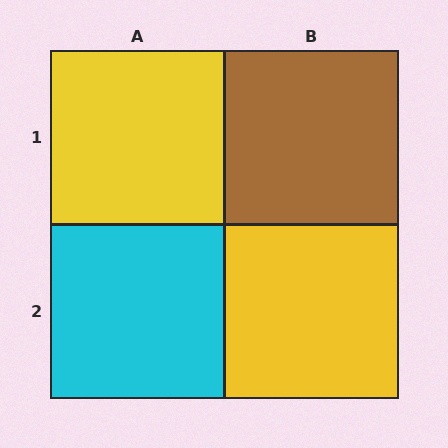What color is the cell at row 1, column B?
Brown.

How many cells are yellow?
2 cells are yellow.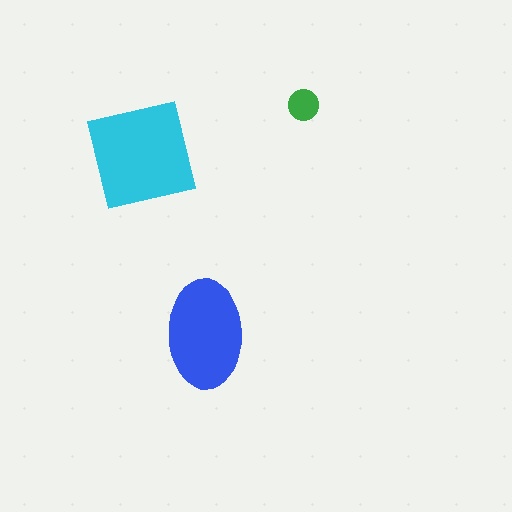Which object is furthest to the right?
The green circle is rightmost.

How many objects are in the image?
There are 3 objects in the image.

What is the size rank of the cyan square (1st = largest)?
1st.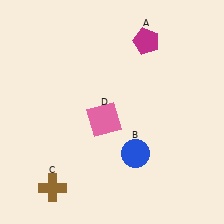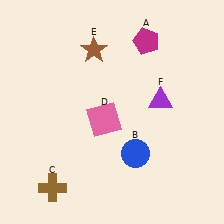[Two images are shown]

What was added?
A brown star (E), a purple triangle (F) were added in Image 2.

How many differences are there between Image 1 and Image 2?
There are 2 differences between the two images.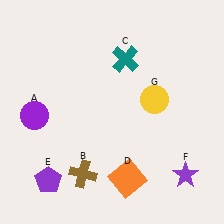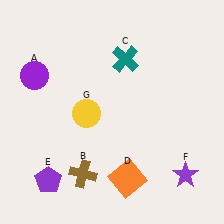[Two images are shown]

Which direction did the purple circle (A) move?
The purple circle (A) moved up.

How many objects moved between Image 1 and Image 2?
2 objects moved between the two images.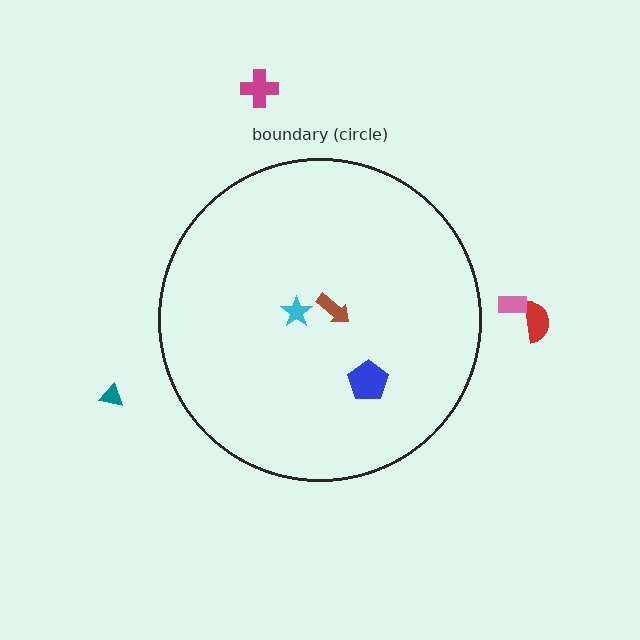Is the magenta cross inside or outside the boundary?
Outside.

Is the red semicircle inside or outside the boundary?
Outside.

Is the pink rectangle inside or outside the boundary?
Outside.